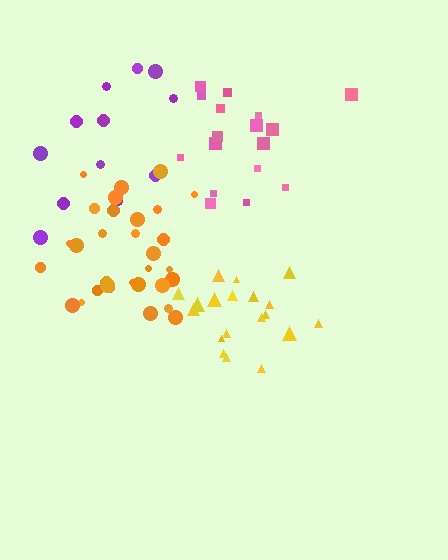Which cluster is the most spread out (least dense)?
Purple.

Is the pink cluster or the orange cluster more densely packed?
Orange.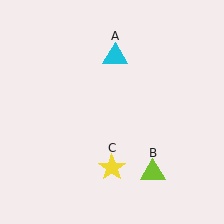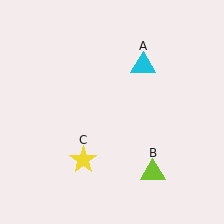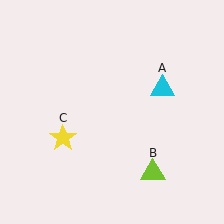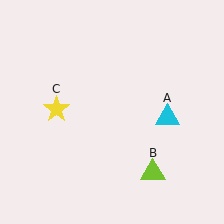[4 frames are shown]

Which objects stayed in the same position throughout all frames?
Lime triangle (object B) remained stationary.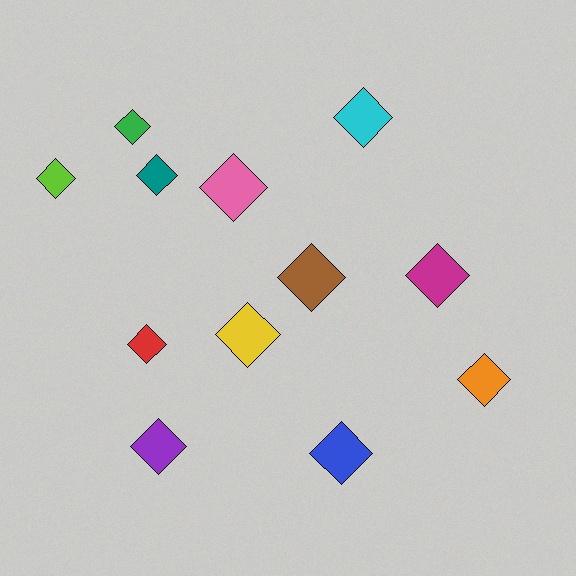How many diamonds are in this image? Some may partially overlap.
There are 12 diamonds.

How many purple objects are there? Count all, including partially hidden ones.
There is 1 purple object.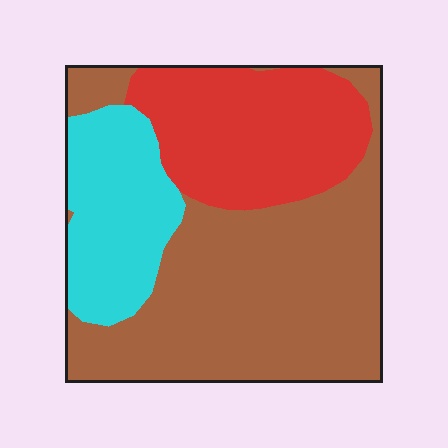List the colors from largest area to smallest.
From largest to smallest: brown, red, cyan.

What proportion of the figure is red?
Red covers roughly 25% of the figure.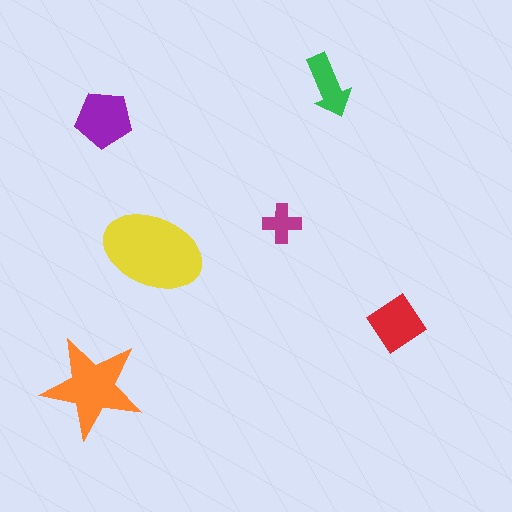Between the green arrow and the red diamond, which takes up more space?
The red diamond.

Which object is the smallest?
The magenta cross.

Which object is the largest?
The yellow ellipse.